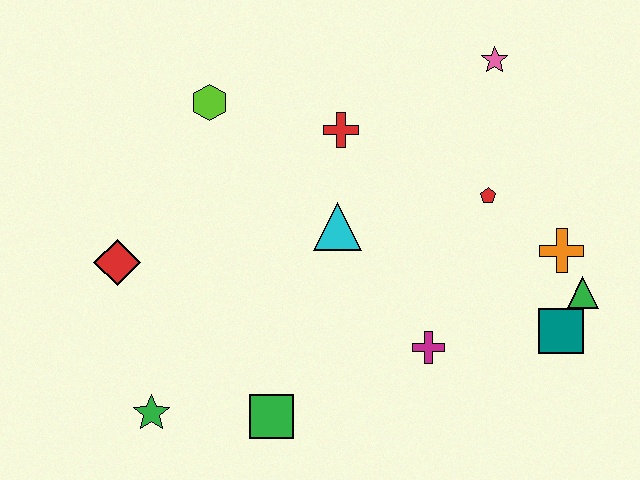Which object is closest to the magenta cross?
The teal square is closest to the magenta cross.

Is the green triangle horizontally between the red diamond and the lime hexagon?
No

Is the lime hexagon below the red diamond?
No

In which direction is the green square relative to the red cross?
The green square is below the red cross.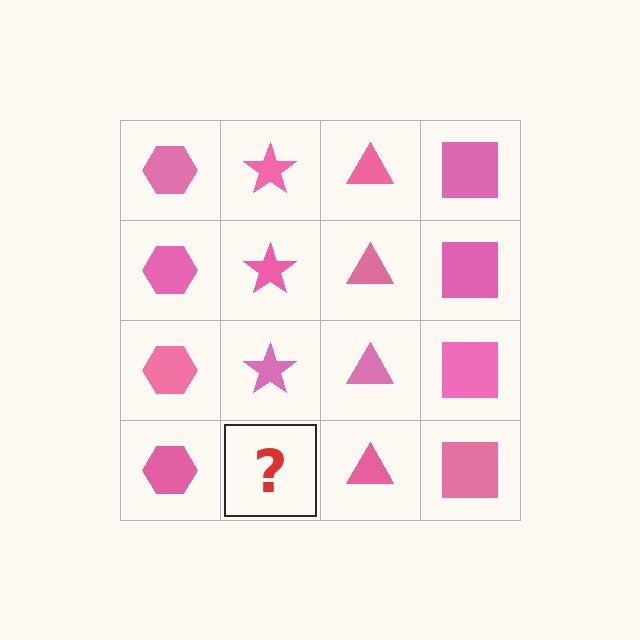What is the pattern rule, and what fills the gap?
The rule is that each column has a consistent shape. The gap should be filled with a pink star.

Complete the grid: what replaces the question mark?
The question mark should be replaced with a pink star.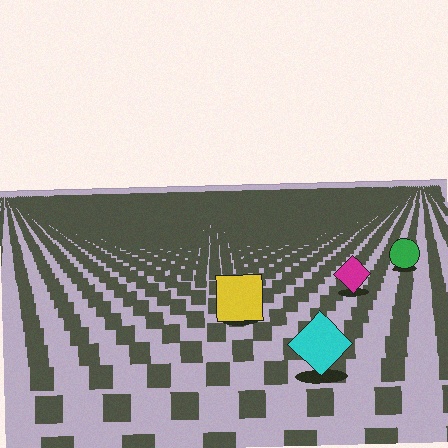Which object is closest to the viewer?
The cyan diamond is closest. The texture marks near it are larger and more spread out.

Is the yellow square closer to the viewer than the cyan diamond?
No. The cyan diamond is closer — you can tell from the texture gradient: the ground texture is coarser near it.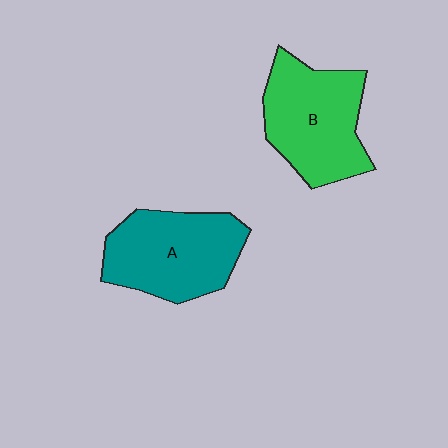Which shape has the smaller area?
Shape A (teal).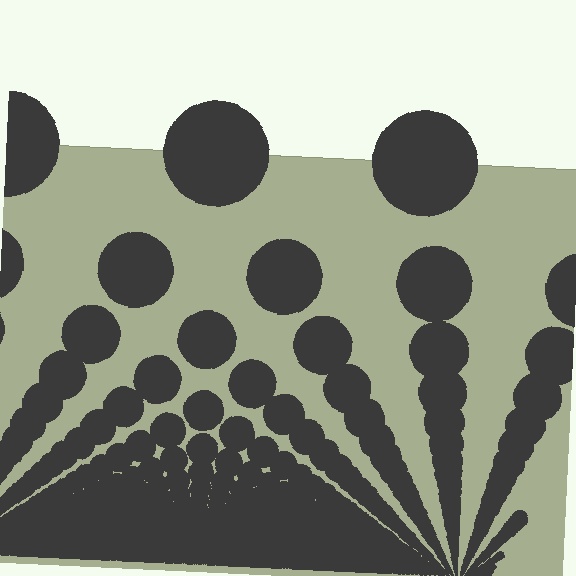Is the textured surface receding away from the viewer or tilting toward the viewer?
The surface appears to tilt toward the viewer. Texture elements get larger and sparser toward the top.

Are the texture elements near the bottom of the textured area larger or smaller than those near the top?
Smaller. The gradient is inverted — elements near the bottom are smaller and denser.